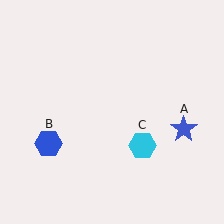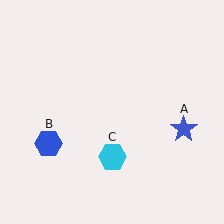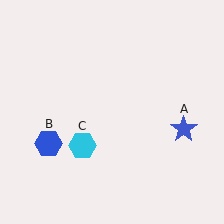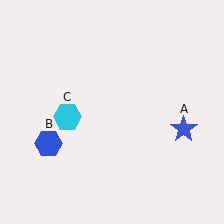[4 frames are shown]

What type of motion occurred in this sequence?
The cyan hexagon (object C) rotated clockwise around the center of the scene.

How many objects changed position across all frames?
1 object changed position: cyan hexagon (object C).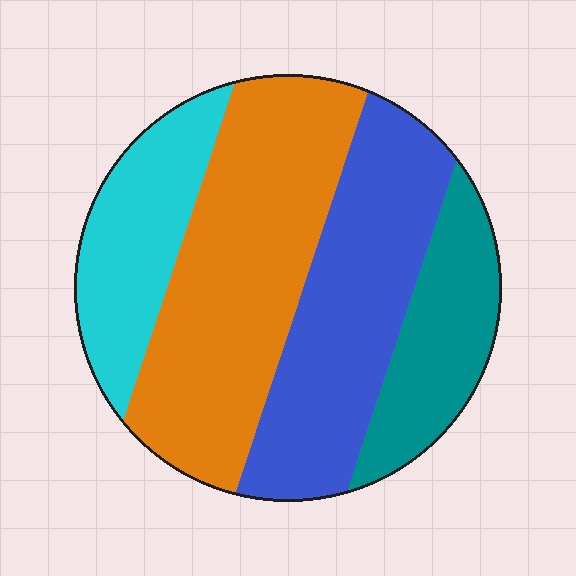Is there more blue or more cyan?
Blue.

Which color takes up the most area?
Orange, at roughly 35%.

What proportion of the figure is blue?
Blue takes up about one third (1/3) of the figure.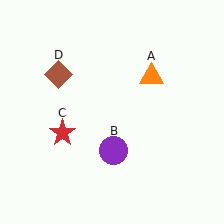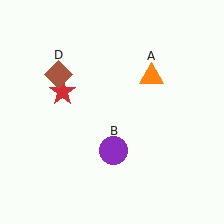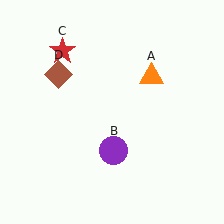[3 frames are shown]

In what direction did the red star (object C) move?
The red star (object C) moved up.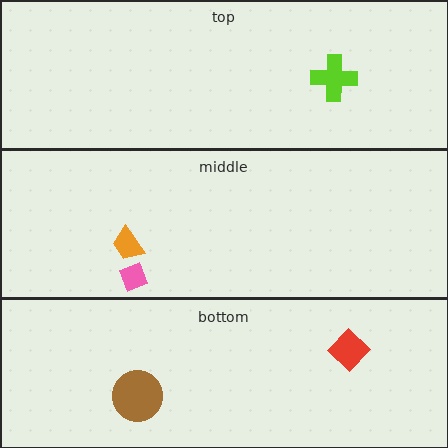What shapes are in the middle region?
The pink diamond, the orange trapezoid.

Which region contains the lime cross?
The top region.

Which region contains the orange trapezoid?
The middle region.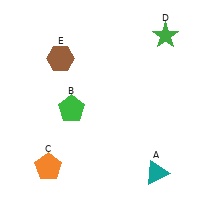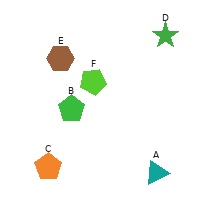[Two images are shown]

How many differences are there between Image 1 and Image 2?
There is 1 difference between the two images.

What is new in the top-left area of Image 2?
A lime pentagon (F) was added in the top-left area of Image 2.